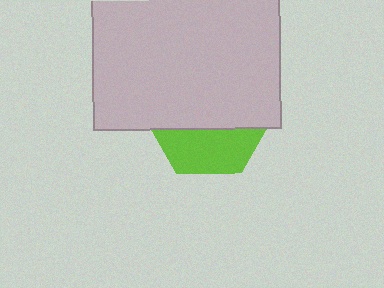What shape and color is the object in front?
The object in front is a light gray rectangle.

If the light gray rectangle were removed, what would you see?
You would see the complete lime hexagon.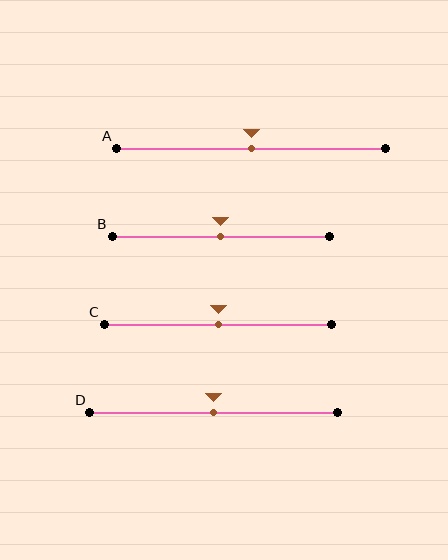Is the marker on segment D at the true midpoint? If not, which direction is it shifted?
Yes, the marker on segment D is at the true midpoint.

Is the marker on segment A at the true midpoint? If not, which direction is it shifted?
Yes, the marker on segment A is at the true midpoint.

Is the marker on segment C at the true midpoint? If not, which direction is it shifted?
Yes, the marker on segment C is at the true midpoint.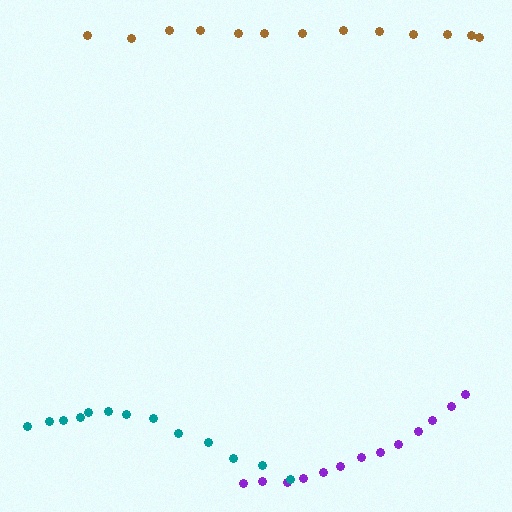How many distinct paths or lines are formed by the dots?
There are 3 distinct paths.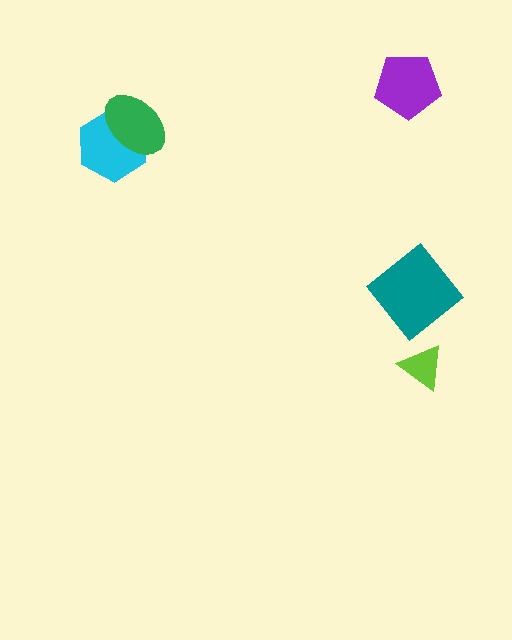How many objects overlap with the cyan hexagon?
1 object overlaps with the cyan hexagon.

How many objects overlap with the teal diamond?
0 objects overlap with the teal diamond.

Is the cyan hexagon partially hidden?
Yes, it is partially covered by another shape.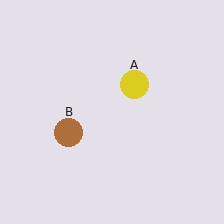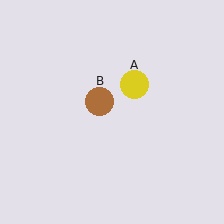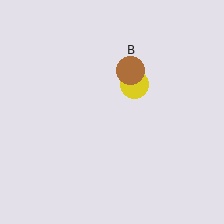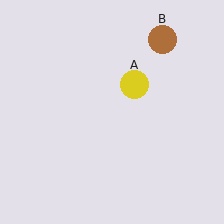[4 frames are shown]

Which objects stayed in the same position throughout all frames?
Yellow circle (object A) remained stationary.